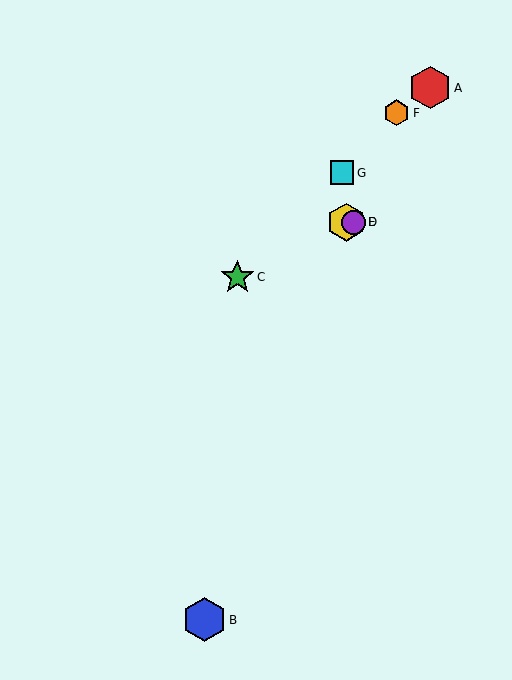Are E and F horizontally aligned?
No, E is at y≈222 and F is at y≈113.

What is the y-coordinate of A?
Object A is at y≈88.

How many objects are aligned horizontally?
2 objects (D, E) are aligned horizontally.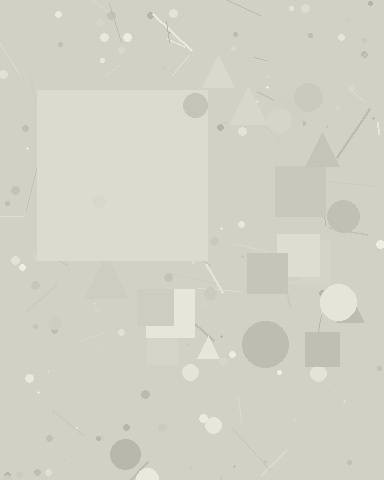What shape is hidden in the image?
A square is hidden in the image.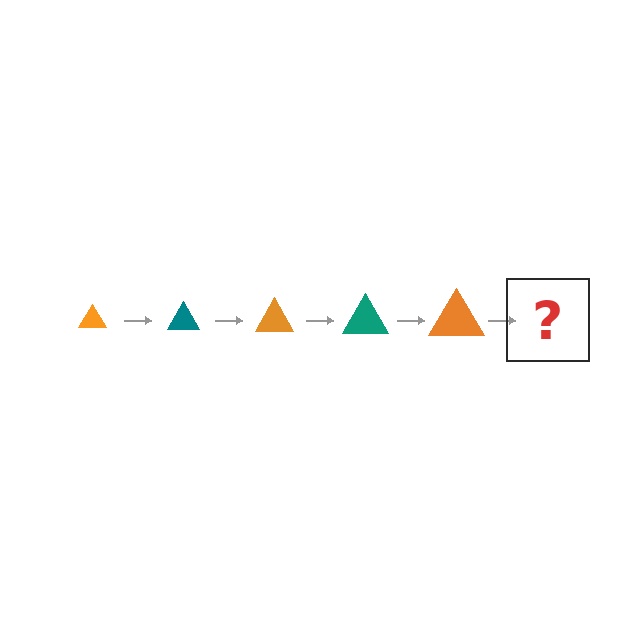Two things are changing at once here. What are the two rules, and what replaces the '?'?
The two rules are that the triangle grows larger each step and the color cycles through orange and teal. The '?' should be a teal triangle, larger than the previous one.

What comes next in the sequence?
The next element should be a teal triangle, larger than the previous one.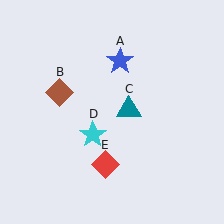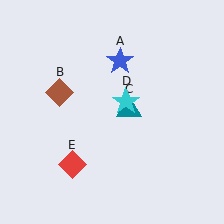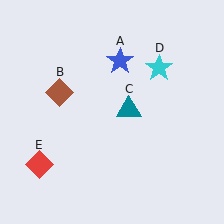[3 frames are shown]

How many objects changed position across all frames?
2 objects changed position: cyan star (object D), red diamond (object E).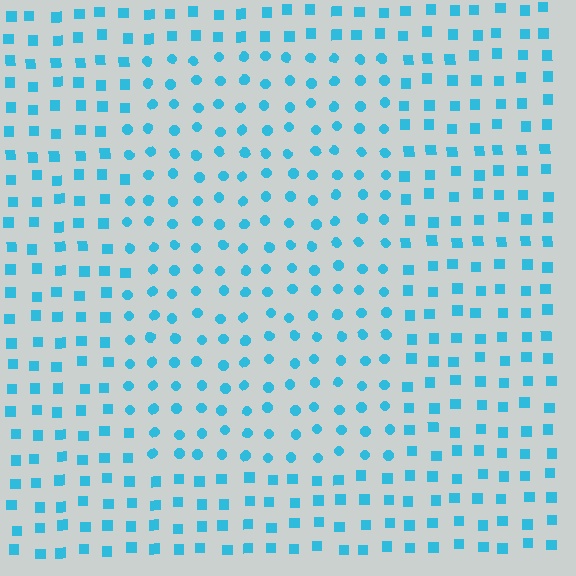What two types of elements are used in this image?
The image uses circles inside the rectangle region and squares outside it.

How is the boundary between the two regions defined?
The boundary is defined by a change in element shape: circles inside vs. squares outside. All elements share the same color and spacing.